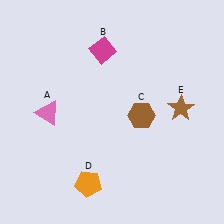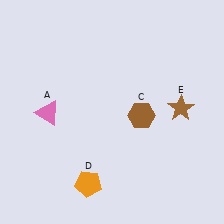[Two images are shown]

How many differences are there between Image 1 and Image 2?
There is 1 difference between the two images.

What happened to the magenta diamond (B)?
The magenta diamond (B) was removed in Image 2. It was in the top-left area of Image 1.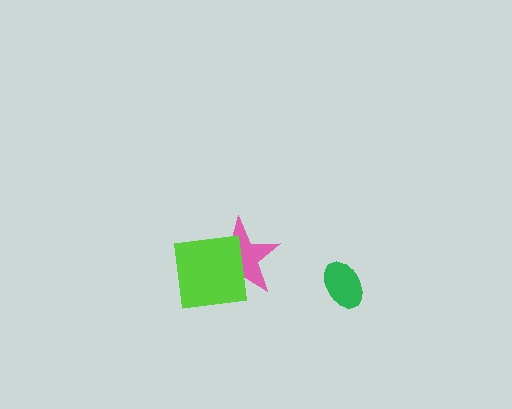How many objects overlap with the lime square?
1 object overlaps with the lime square.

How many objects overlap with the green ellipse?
0 objects overlap with the green ellipse.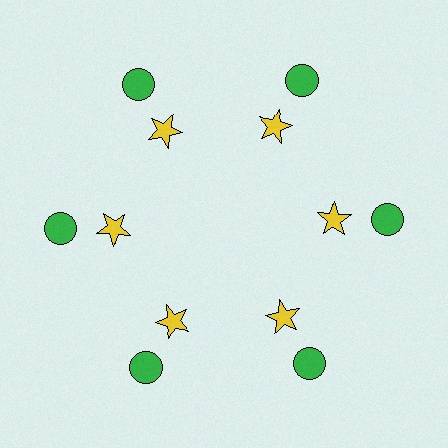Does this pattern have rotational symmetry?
Yes, this pattern has 6-fold rotational symmetry. It looks the same after rotating 60 degrees around the center.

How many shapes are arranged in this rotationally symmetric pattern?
There are 12 shapes, arranged in 6 groups of 2.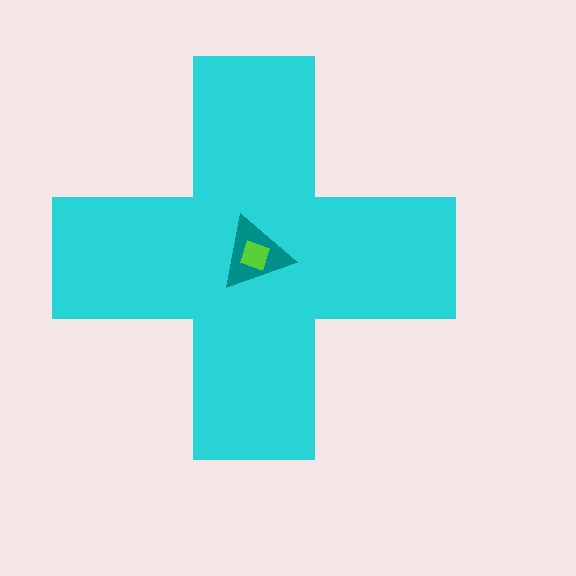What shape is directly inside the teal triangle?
The lime square.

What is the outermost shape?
The cyan cross.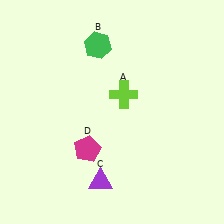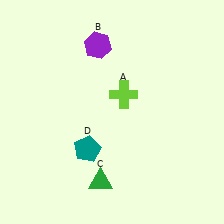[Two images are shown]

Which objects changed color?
B changed from green to purple. C changed from purple to green. D changed from magenta to teal.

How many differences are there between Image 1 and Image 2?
There are 3 differences between the two images.